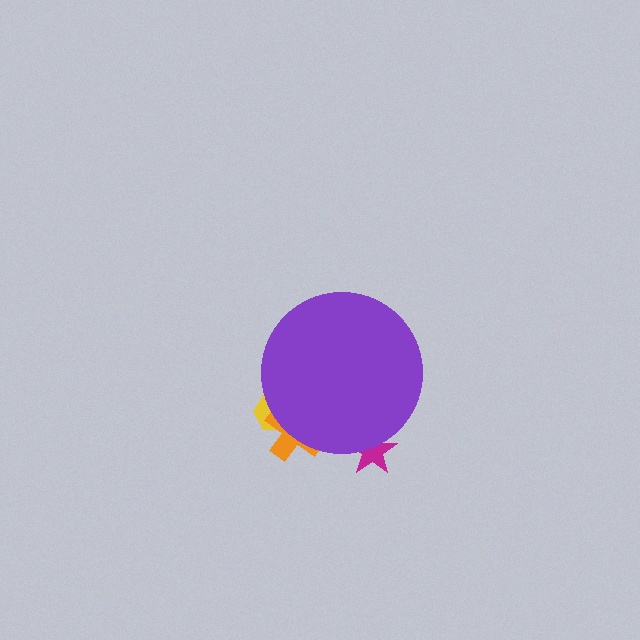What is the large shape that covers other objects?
A purple circle.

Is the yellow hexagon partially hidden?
Yes, the yellow hexagon is partially hidden behind the purple circle.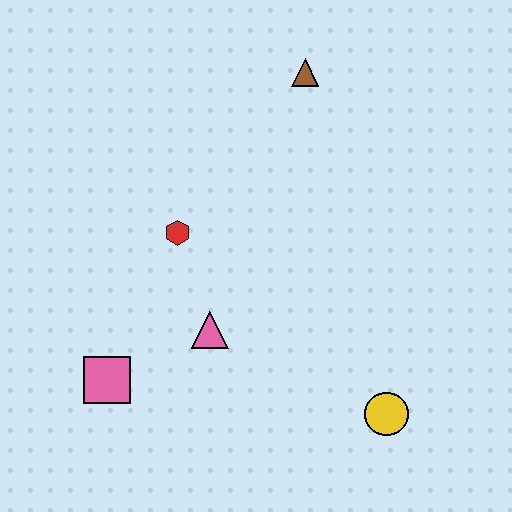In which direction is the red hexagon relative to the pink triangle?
The red hexagon is above the pink triangle.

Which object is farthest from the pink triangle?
The brown triangle is farthest from the pink triangle.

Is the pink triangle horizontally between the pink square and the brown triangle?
Yes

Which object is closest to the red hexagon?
The pink triangle is closest to the red hexagon.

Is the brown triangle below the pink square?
No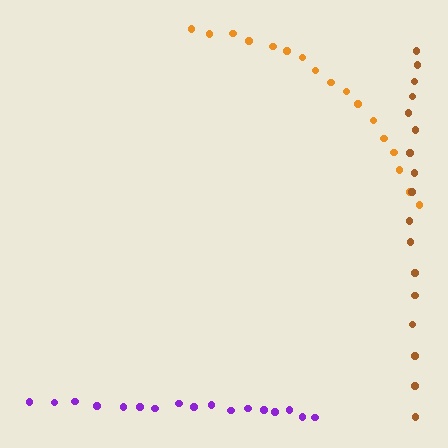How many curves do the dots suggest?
There are 3 distinct paths.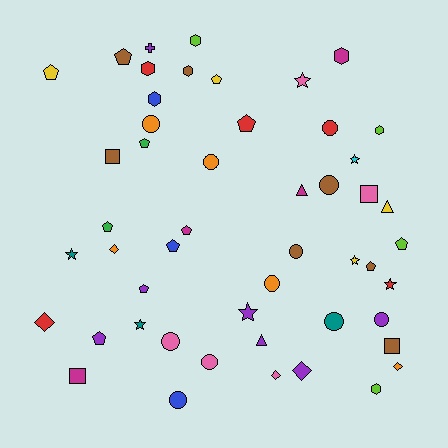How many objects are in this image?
There are 50 objects.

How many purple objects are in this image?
There are 7 purple objects.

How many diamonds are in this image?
There are 5 diamonds.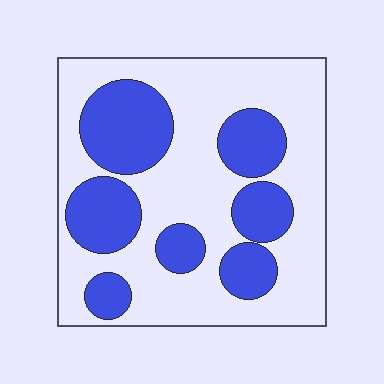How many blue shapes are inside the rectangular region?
7.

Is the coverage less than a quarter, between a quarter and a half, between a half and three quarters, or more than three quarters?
Between a quarter and a half.